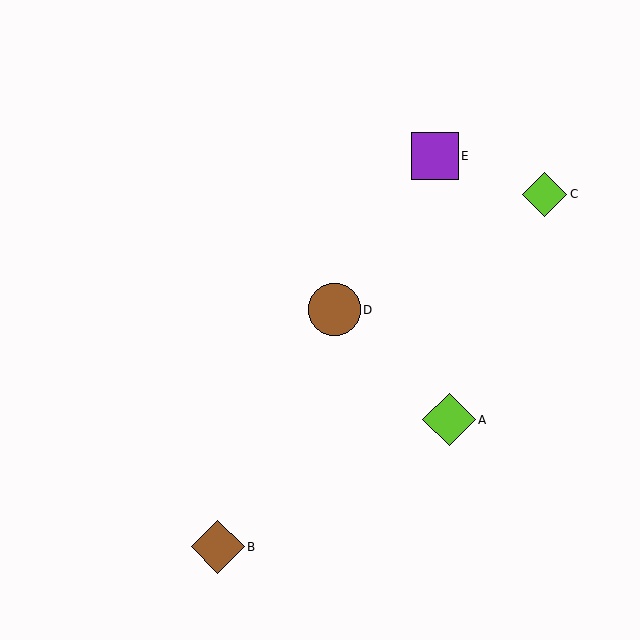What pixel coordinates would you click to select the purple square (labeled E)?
Click at (435, 156) to select the purple square E.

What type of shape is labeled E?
Shape E is a purple square.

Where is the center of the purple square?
The center of the purple square is at (435, 156).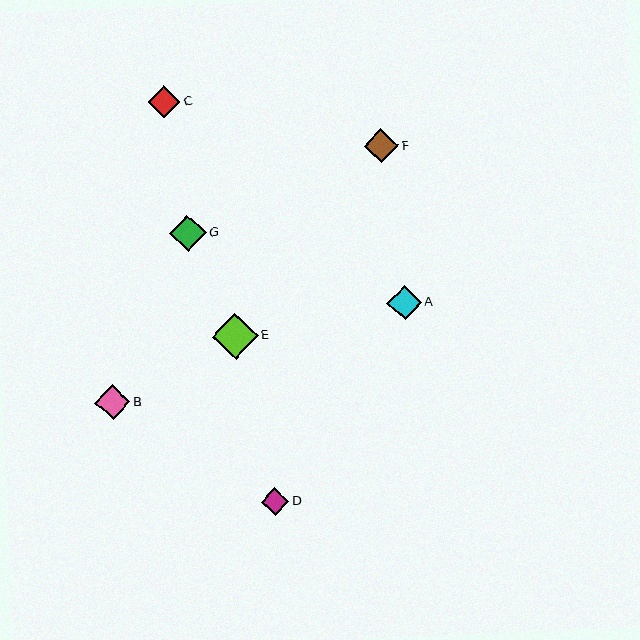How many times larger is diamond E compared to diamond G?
Diamond E is approximately 1.3 times the size of diamond G.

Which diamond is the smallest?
Diamond D is the smallest with a size of approximately 27 pixels.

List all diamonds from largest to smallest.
From largest to smallest: E, G, B, A, F, C, D.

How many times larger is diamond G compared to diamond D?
Diamond G is approximately 1.3 times the size of diamond D.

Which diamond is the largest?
Diamond E is the largest with a size of approximately 46 pixels.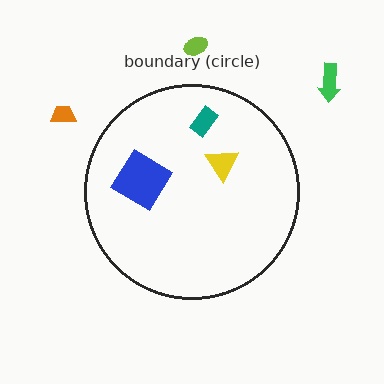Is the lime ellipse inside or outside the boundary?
Outside.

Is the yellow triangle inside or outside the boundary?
Inside.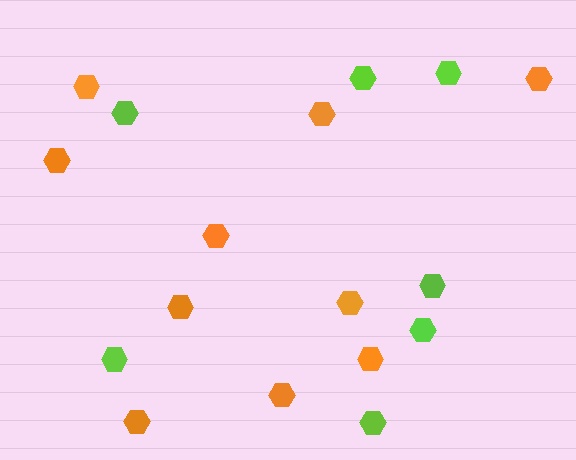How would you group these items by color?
There are 2 groups: one group of lime hexagons (7) and one group of orange hexagons (10).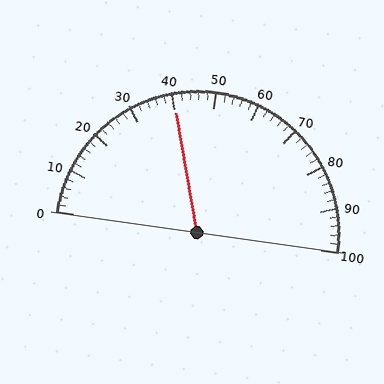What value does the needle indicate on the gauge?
The needle indicates approximately 40.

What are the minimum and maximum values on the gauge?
The gauge ranges from 0 to 100.